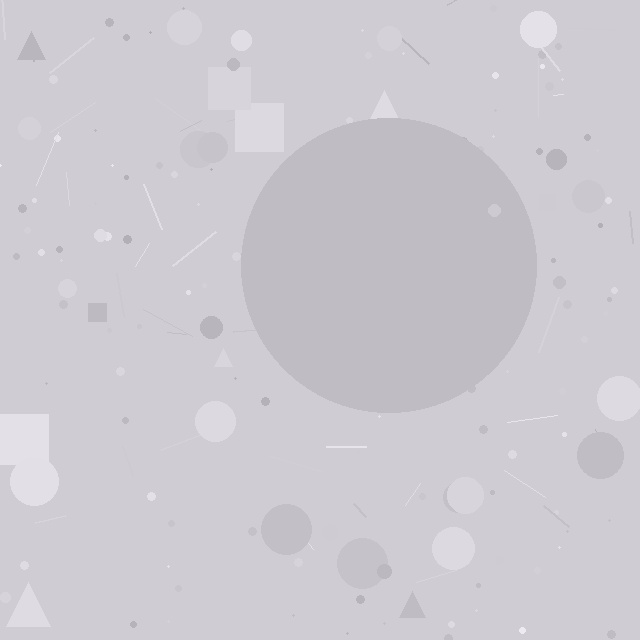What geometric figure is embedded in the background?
A circle is embedded in the background.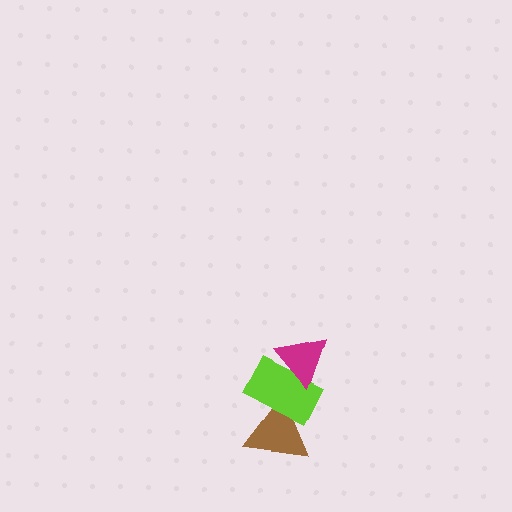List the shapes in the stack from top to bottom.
From top to bottom: the magenta triangle, the lime rectangle, the brown triangle.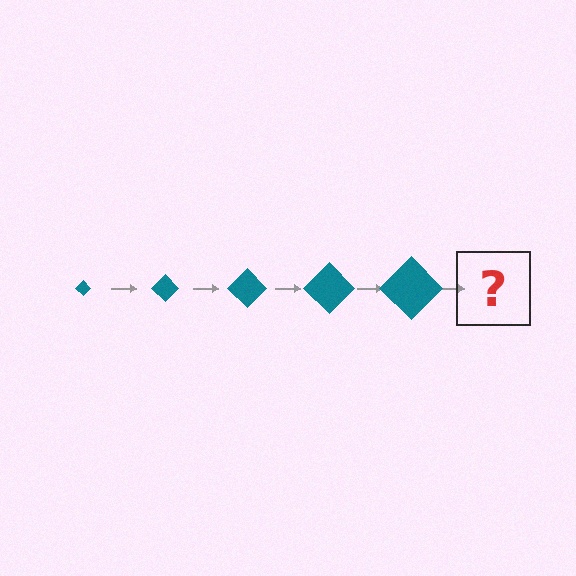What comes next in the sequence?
The next element should be a teal diamond, larger than the previous one.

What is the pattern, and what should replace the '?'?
The pattern is that the diamond gets progressively larger each step. The '?' should be a teal diamond, larger than the previous one.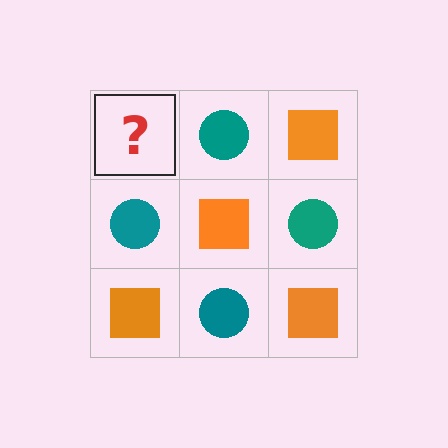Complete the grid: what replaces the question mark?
The question mark should be replaced with an orange square.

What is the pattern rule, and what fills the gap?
The rule is that it alternates orange square and teal circle in a checkerboard pattern. The gap should be filled with an orange square.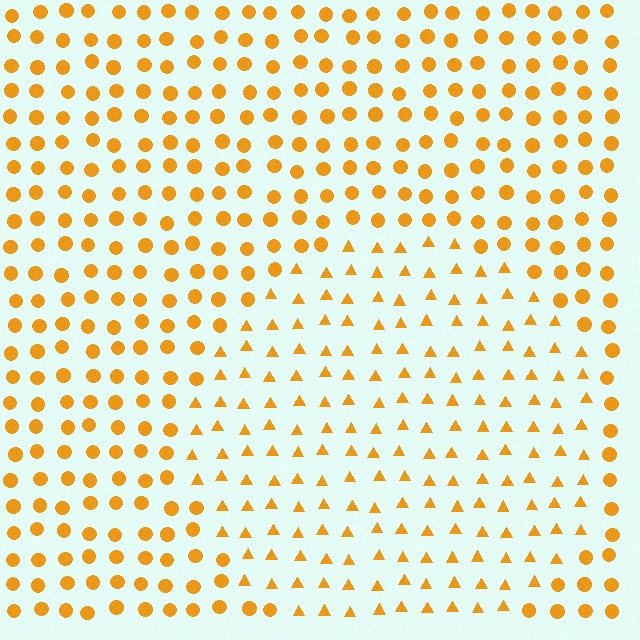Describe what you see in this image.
The image is filled with small orange elements arranged in a uniform grid. A circle-shaped region contains triangles, while the surrounding area contains circles. The boundary is defined purely by the change in element shape.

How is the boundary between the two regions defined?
The boundary is defined by a change in element shape: triangles inside vs. circles outside. All elements share the same color and spacing.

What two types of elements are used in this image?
The image uses triangles inside the circle region and circles outside it.